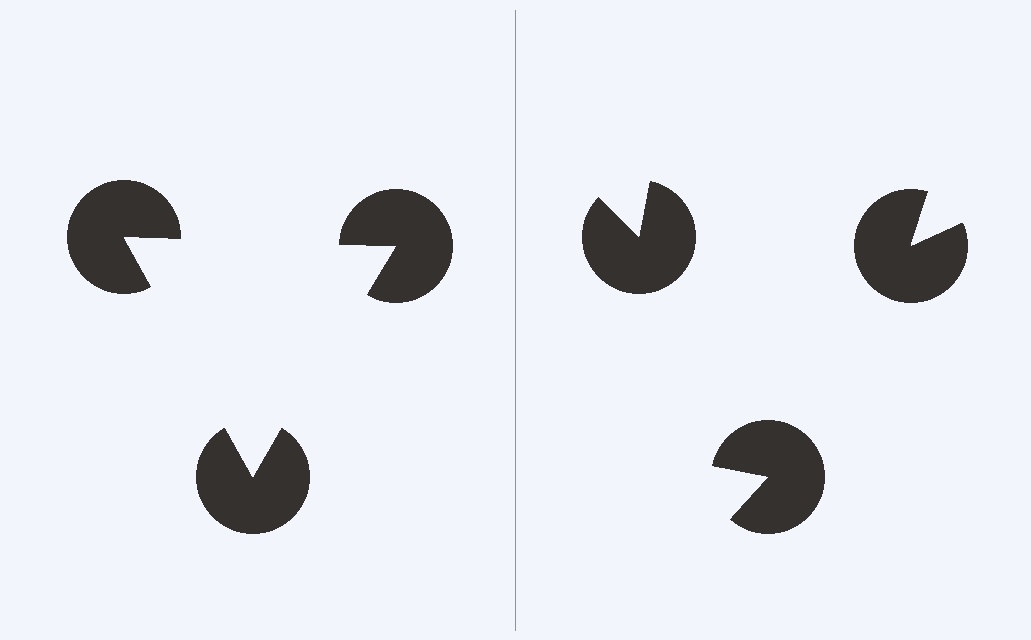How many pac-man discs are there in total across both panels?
6 — 3 on each side.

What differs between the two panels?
The pac-man discs are positioned identically on both sides; only the wedge orientations differ. On the left they align to a triangle; on the right they are misaligned.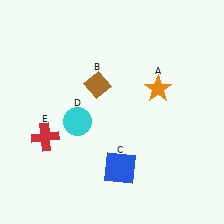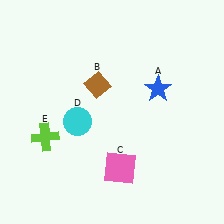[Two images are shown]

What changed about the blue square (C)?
In Image 1, C is blue. In Image 2, it changed to pink.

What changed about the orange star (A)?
In Image 1, A is orange. In Image 2, it changed to blue.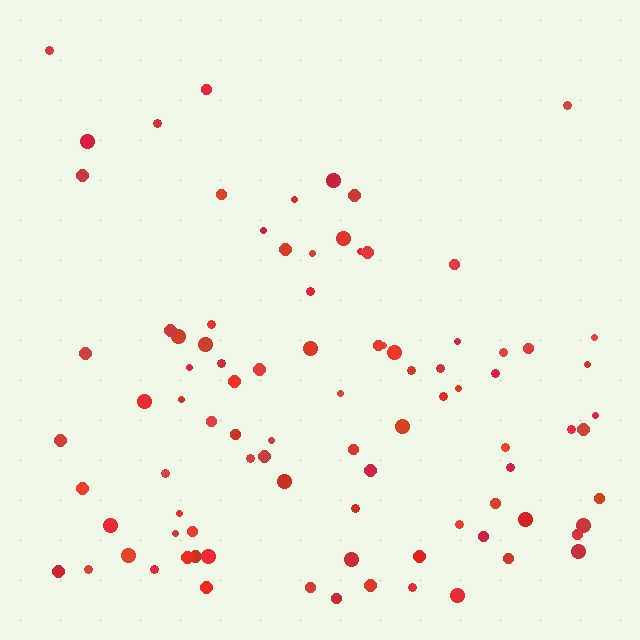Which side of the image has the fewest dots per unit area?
The top.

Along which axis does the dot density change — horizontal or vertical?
Vertical.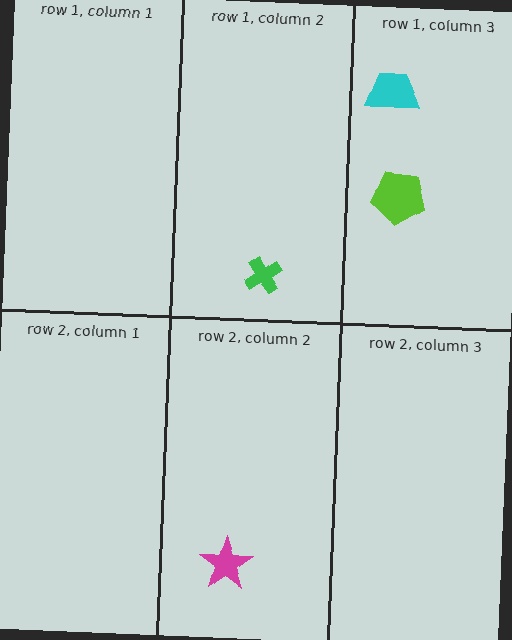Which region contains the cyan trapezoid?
The row 1, column 3 region.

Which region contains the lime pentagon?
The row 1, column 3 region.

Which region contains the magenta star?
The row 2, column 2 region.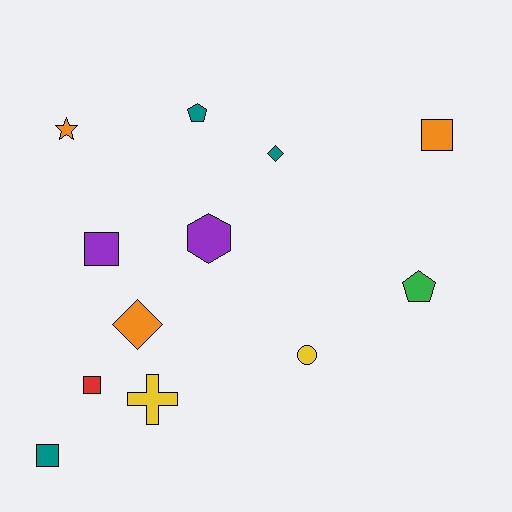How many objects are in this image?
There are 12 objects.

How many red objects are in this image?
There is 1 red object.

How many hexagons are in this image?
There is 1 hexagon.